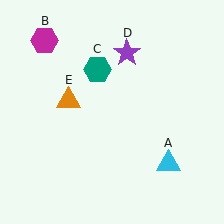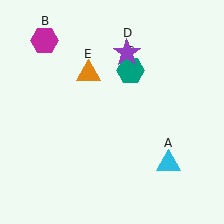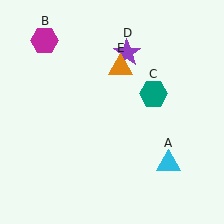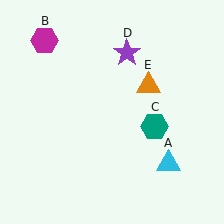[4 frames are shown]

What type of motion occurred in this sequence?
The teal hexagon (object C), orange triangle (object E) rotated clockwise around the center of the scene.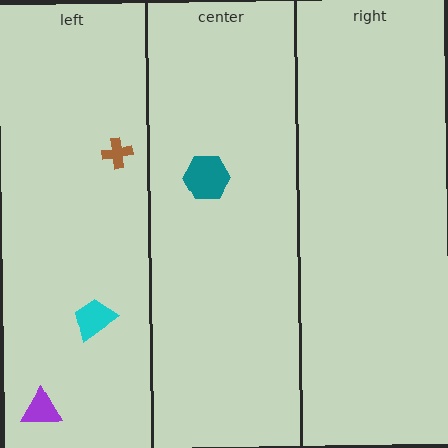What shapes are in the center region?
The teal hexagon.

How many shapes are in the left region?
3.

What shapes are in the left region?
The purple triangle, the brown cross, the cyan trapezoid.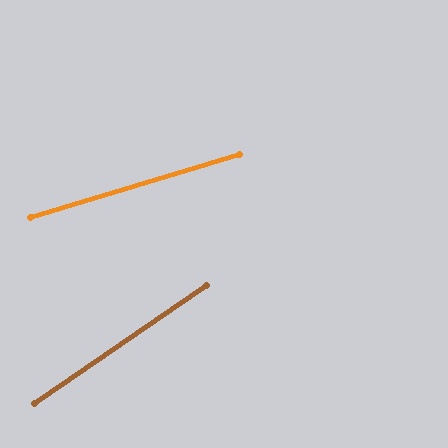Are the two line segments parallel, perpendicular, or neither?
Neither parallel nor perpendicular — they differ by about 18°.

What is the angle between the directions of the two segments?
Approximately 18 degrees.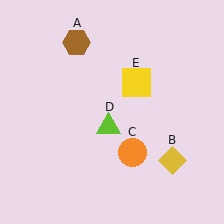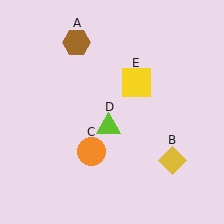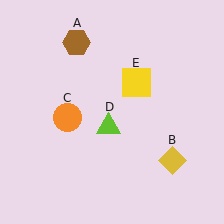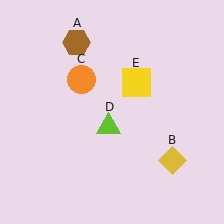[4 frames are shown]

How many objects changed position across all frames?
1 object changed position: orange circle (object C).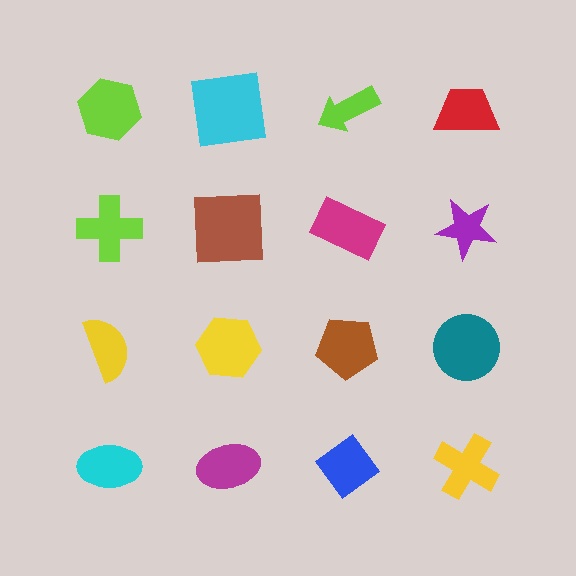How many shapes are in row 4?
4 shapes.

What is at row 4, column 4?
A yellow cross.